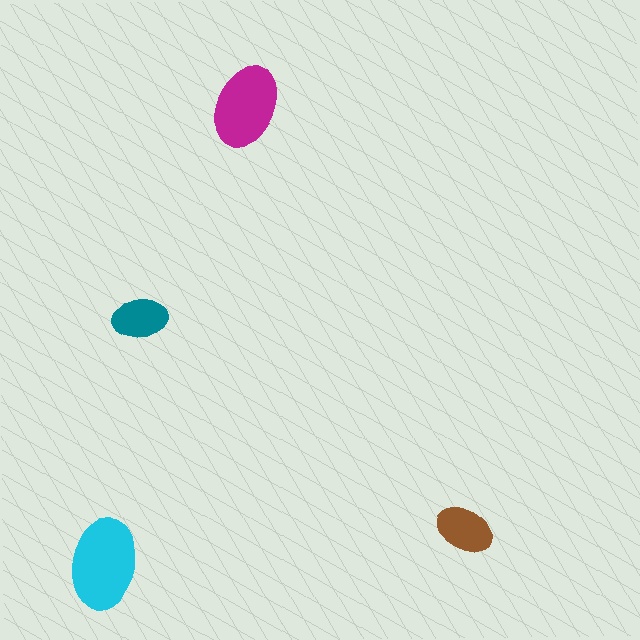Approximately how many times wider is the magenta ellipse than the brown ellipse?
About 1.5 times wider.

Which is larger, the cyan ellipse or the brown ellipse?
The cyan one.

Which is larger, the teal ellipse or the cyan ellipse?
The cyan one.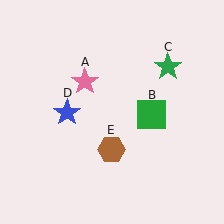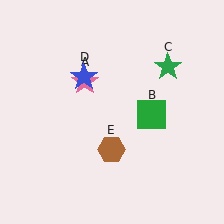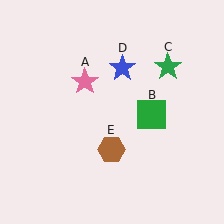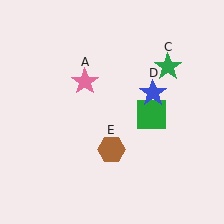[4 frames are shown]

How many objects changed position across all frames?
1 object changed position: blue star (object D).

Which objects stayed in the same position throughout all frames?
Pink star (object A) and green square (object B) and green star (object C) and brown hexagon (object E) remained stationary.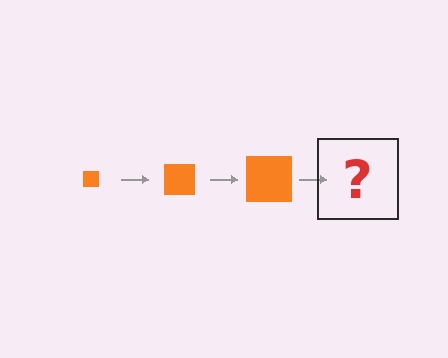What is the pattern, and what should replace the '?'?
The pattern is that the square gets progressively larger each step. The '?' should be an orange square, larger than the previous one.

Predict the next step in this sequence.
The next step is an orange square, larger than the previous one.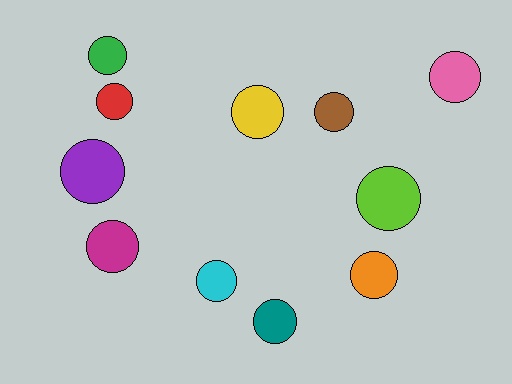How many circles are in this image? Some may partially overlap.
There are 11 circles.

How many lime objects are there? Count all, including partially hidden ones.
There is 1 lime object.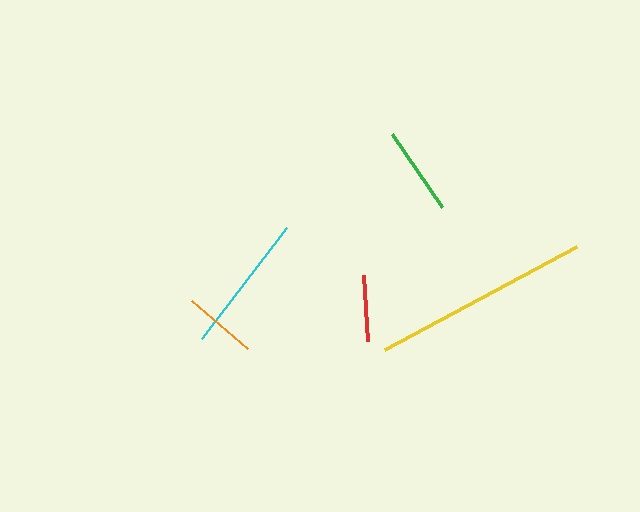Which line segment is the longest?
The yellow line is the longest at approximately 218 pixels.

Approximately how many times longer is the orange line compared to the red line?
The orange line is approximately 1.1 times the length of the red line.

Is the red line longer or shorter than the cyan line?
The cyan line is longer than the red line.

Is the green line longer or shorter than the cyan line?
The cyan line is longer than the green line.